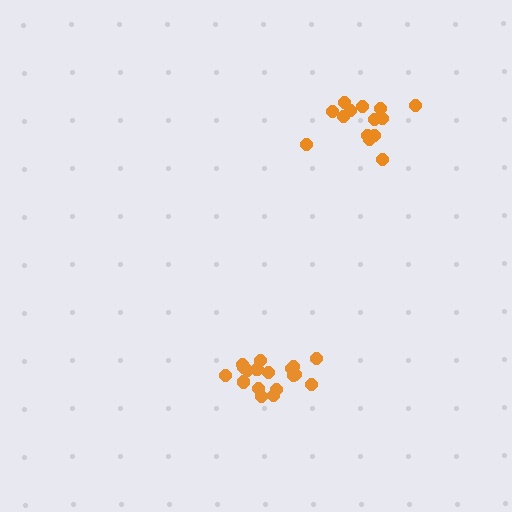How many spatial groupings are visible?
There are 2 spatial groupings.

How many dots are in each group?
Group 1: 18 dots, Group 2: 15 dots (33 total).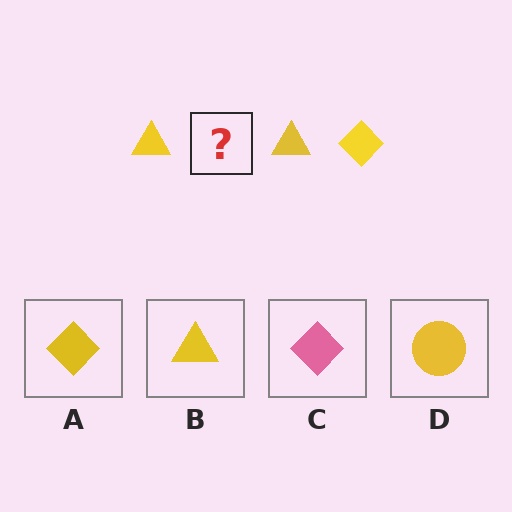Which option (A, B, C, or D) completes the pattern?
A.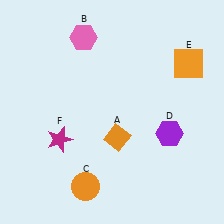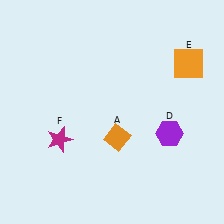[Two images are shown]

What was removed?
The pink hexagon (B), the orange circle (C) were removed in Image 2.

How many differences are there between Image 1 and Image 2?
There are 2 differences between the two images.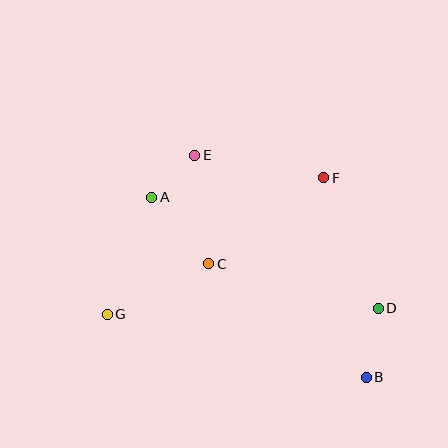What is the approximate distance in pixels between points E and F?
The distance between E and F is approximately 131 pixels.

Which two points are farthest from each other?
Points B and E are farthest from each other.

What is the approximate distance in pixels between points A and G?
The distance between A and G is approximately 125 pixels.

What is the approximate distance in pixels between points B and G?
The distance between B and G is approximately 266 pixels.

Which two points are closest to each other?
Points A and E are closest to each other.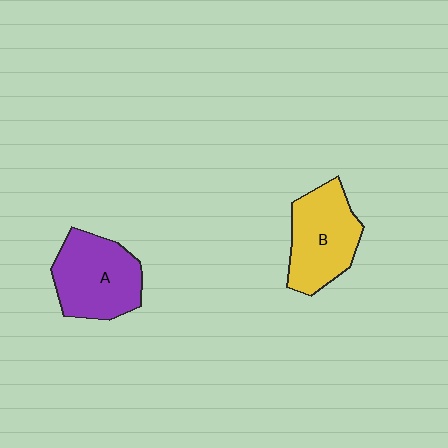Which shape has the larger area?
Shape A (purple).